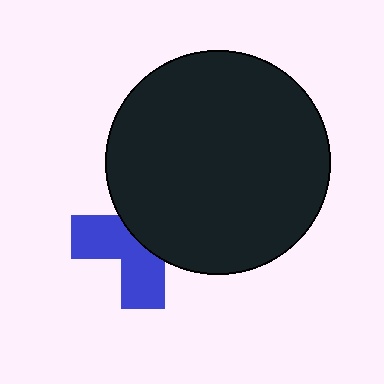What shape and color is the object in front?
The object in front is a black circle.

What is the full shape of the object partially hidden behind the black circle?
The partially hidden object is a blue cross.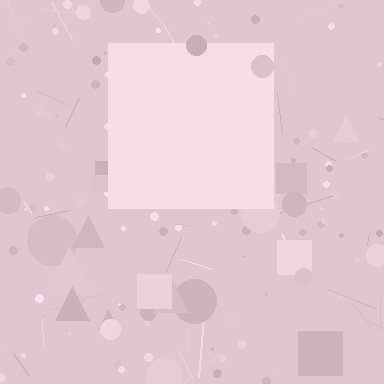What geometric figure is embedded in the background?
A square is embedded in the background.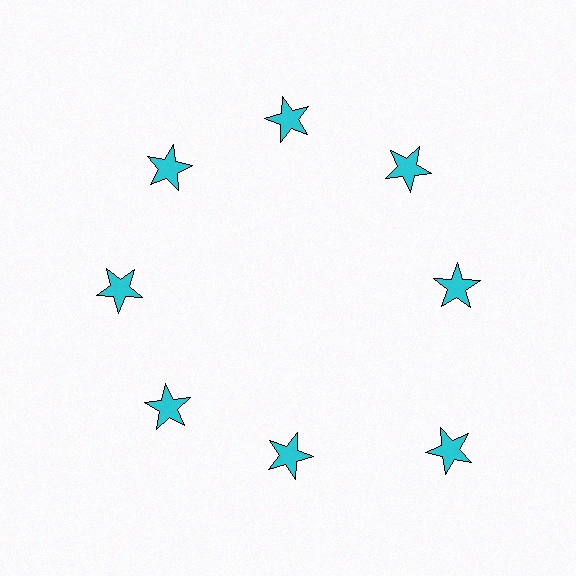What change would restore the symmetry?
The symmetry would be restored by moving it inward, back onto the ring so that all 8 stars sit at equal angles and equal distance from the center.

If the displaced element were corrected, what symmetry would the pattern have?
It would have 8-fold rotational symmetry — the pattern would map onto itself every 45 degrees.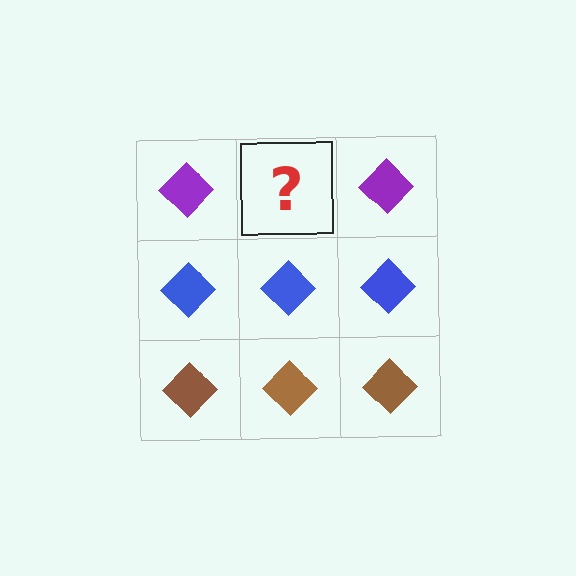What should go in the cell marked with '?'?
The missing cell should contain a purple diamond.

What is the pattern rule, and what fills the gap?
The rule is that each row has a consistent color. The gap should be filled with a purple diamond.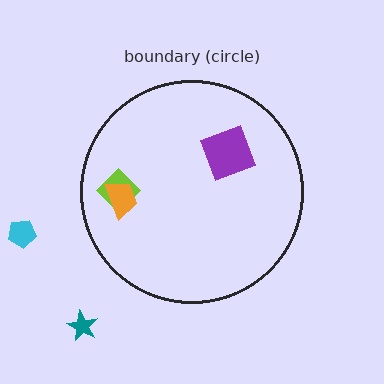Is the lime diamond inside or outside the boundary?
Inside.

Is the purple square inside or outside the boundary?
Inside.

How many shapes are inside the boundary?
3 inside, 2 outside.